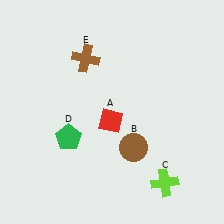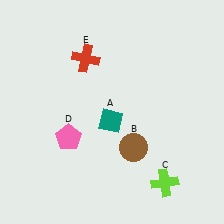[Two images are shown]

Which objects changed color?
A changed from red to teal. D changed from green to pink. E changed from brown to red.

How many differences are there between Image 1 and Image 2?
There are 3 differences between the two images.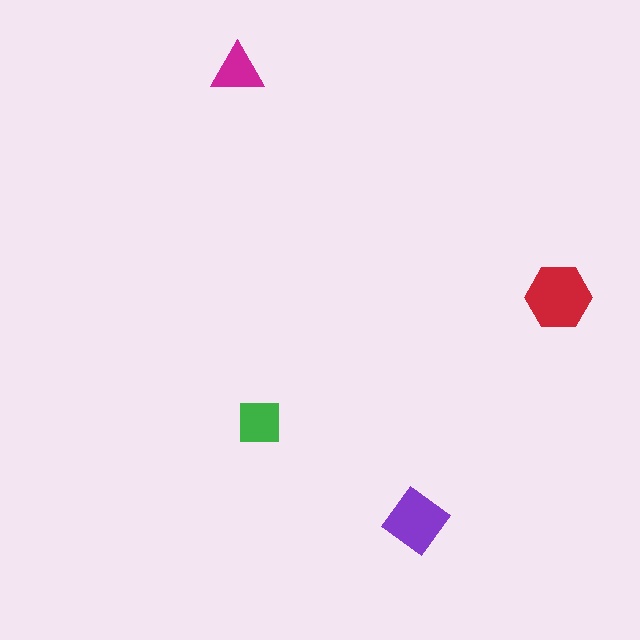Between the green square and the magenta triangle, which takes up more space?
The green square.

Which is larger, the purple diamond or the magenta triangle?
The purple diamond.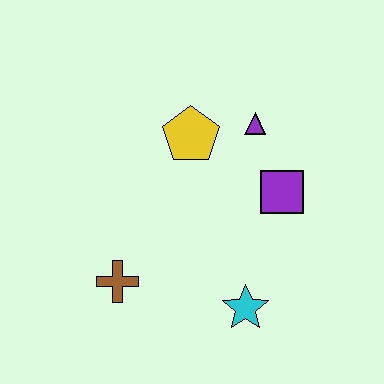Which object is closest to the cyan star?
The purple square is closest to the cyan star.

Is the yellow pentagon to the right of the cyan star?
No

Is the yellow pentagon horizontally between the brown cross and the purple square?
Yes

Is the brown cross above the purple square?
No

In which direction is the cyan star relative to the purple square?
The cyan star is below the purple square.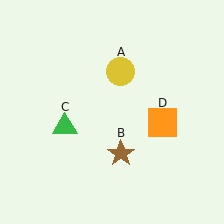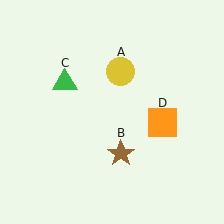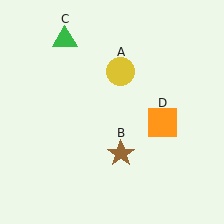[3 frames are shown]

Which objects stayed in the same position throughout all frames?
Yellow circle (object A) and brown star (object B) and orange square (object D) remained stationary.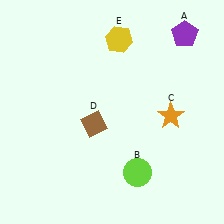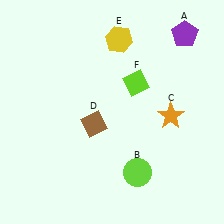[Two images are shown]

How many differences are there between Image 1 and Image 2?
There is 1 difference between the two images.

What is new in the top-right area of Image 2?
A lime diamond (F) was added in the top-right area of Image 2.